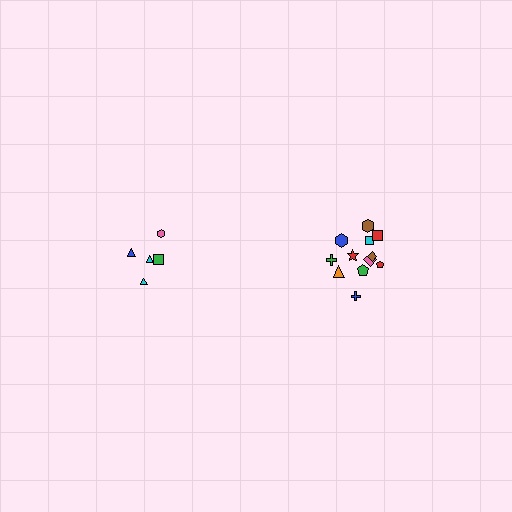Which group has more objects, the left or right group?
The right group.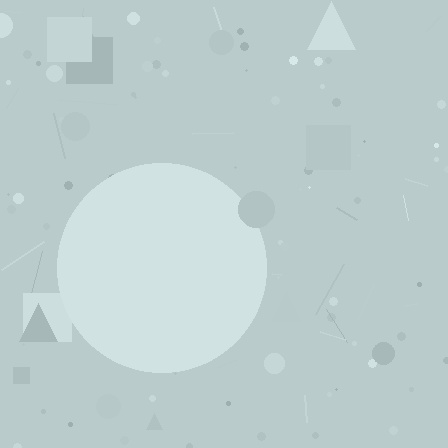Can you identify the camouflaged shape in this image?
The camouflaged shape is a circle.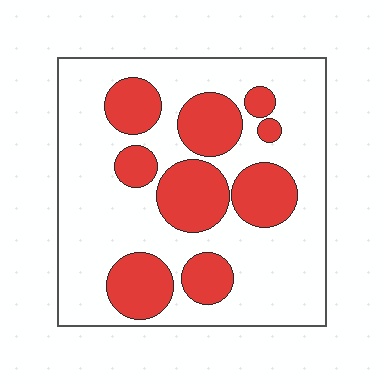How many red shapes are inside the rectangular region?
9.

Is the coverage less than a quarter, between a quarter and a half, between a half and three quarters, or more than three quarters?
Between a quarter and a half.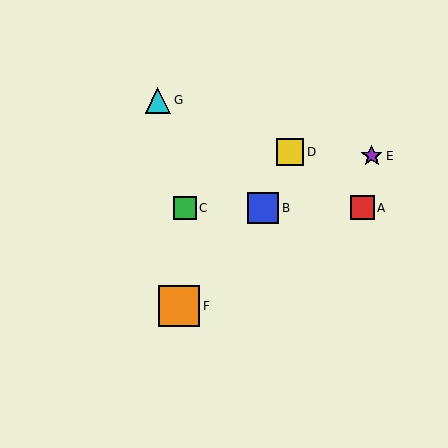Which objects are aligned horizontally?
Objects A, B, C are aligned horizontally.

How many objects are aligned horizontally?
3 objects (A, B, C) are aligned horizontally.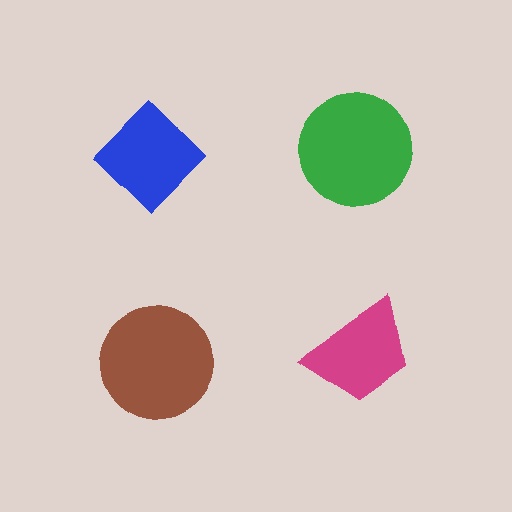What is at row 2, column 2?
A magenta trapezoid.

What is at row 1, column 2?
A green circle.